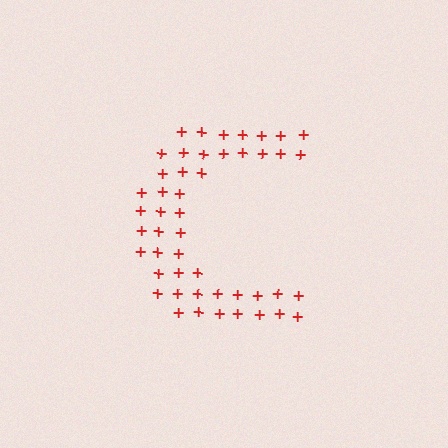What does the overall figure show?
The overall figure shows the letter C.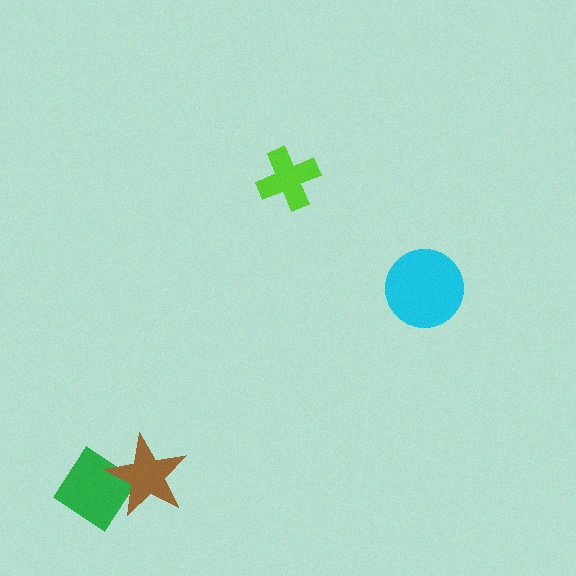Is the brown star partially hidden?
No, no other shape covers it.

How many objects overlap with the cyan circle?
0 objects overlap with the cyan circle.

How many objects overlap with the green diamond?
1 object overlaps with the green diamond.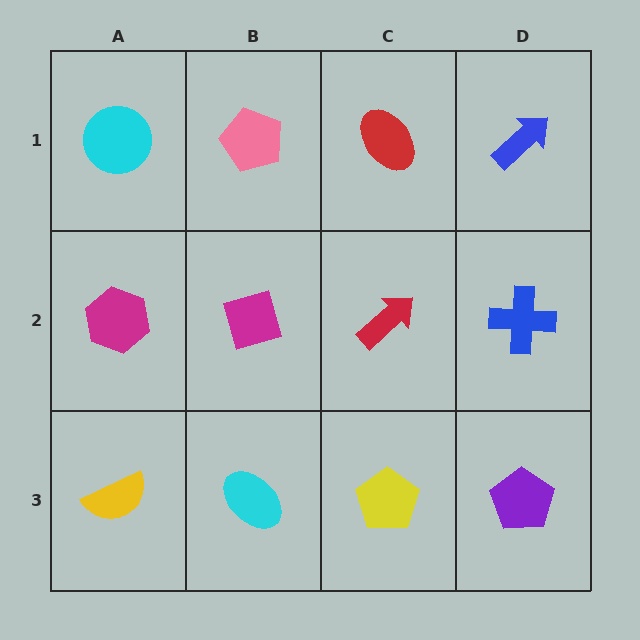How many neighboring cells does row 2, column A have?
3.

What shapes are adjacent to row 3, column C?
A red arrow (row 2, column C), a cyan ellipse (row 3, column B), a purple pentagon (row 3, column D).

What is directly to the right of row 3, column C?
A purple pentagon.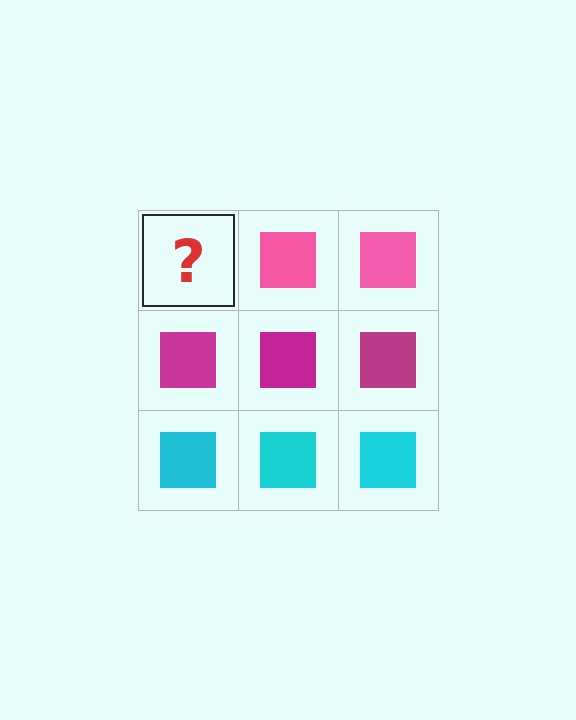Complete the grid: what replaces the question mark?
The question mark should be replaced with a pink square.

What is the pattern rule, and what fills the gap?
The rule is that each row has a consistent color. The gap should be filled with a pink square.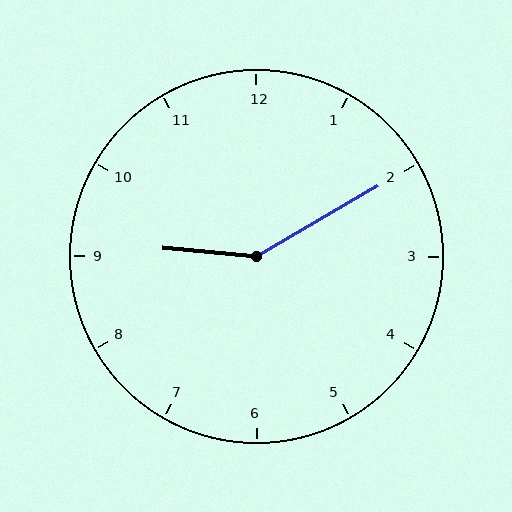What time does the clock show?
9:10.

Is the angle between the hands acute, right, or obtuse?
It is obtuse.